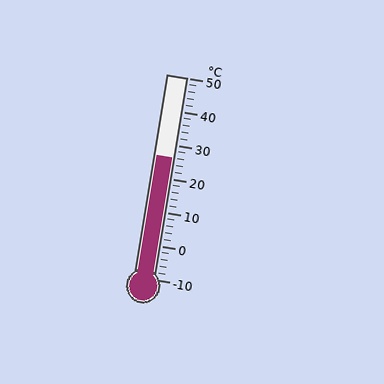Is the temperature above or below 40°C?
The temperature is below 40°C.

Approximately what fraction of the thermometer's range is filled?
The thermometer is filled to approximately 60% of its range.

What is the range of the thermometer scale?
The thermometer scale ranges from -10°C to 50°C.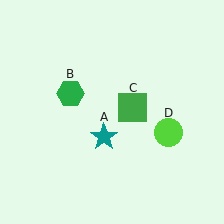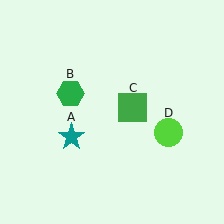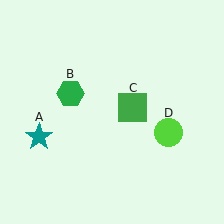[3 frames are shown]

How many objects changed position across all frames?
1 object changed position: teal star (object A).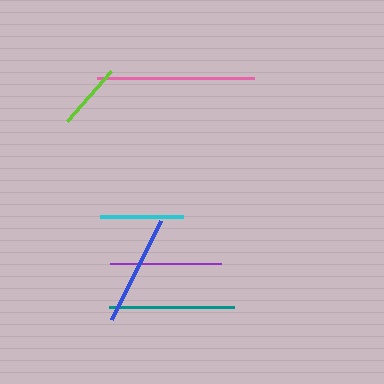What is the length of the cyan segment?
The cyan segment is approximately 83 pixels long.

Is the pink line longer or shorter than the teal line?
The pink line is longer than the teal line.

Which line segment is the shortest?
The lime line is the shortest at approximately 67 pixels.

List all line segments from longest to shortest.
From longest to shortest: pink, teal, purple, blue, cyan, lime.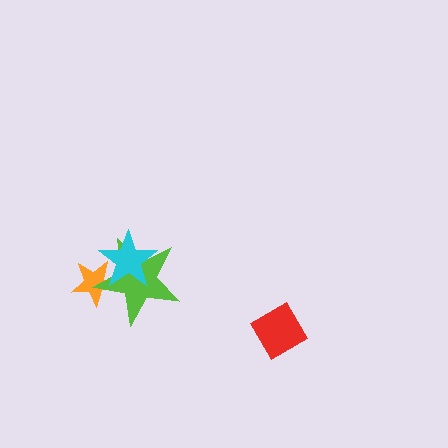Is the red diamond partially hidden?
No, no other shape covers it.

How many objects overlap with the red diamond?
0 objects overlap with the red diamond.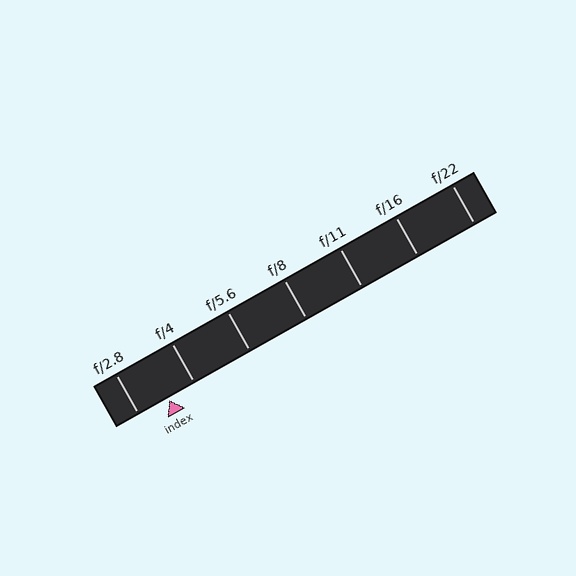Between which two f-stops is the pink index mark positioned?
The index mark is between f/2.8 and f/4.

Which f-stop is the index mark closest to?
The index mark is closest to f/4.